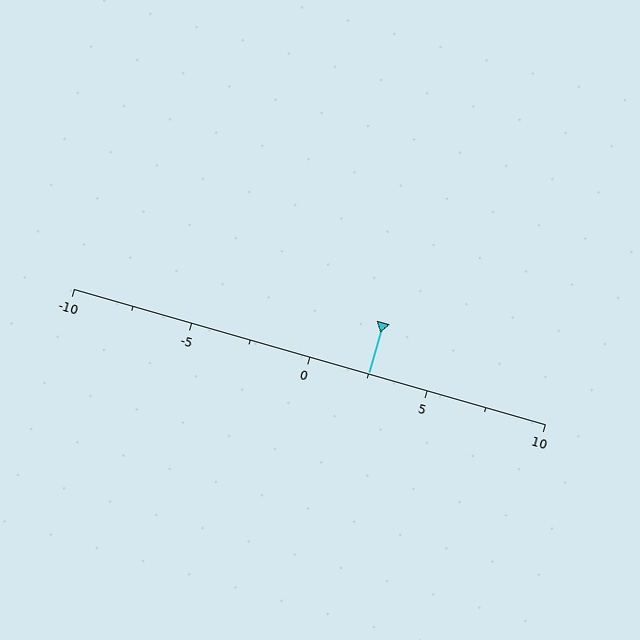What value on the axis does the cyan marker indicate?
The marker indicates approximately 2.5.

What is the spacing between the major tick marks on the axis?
The major ticks are spaced 5 apart.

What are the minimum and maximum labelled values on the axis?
The axis runs from -10 to 10.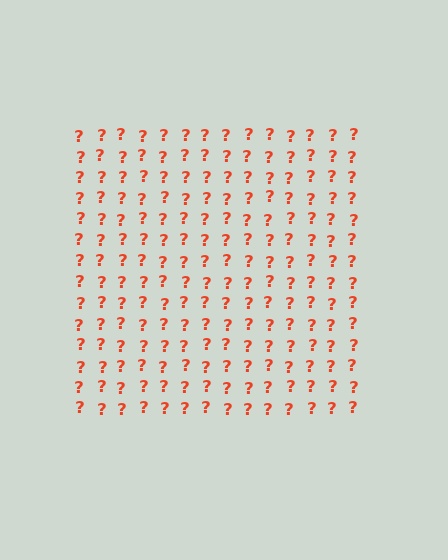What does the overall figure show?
The overall figure shows a square.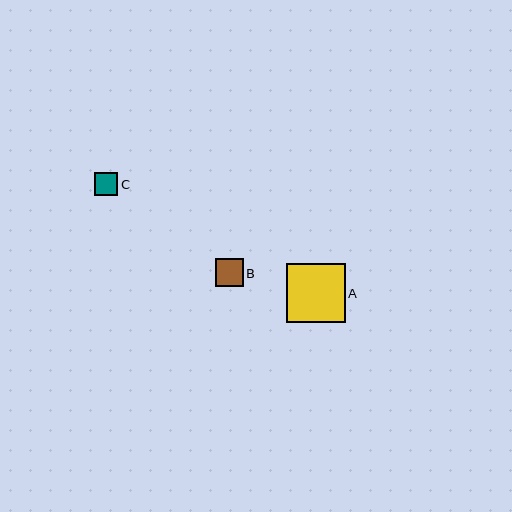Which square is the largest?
Square A is the largest with a size of approximately 59 pixels.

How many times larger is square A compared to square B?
Square A is approximately 2.2 times the size of square B.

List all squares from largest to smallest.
From largest to smallest: A, B, C.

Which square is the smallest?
Square C is the smallest with a size of approximately 23 pixels.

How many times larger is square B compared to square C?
Square B is approximately 1.2 times the size of square C.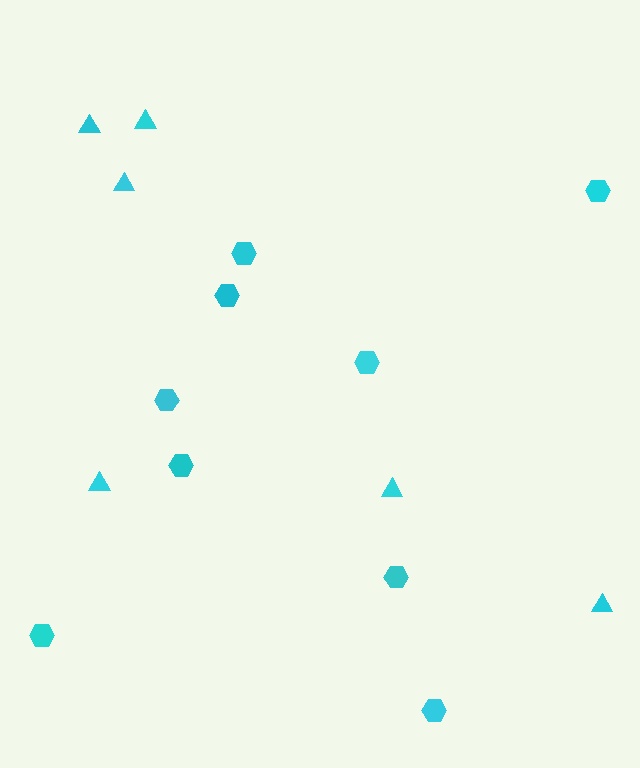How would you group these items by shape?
There are 2 groups: one group of triangles (6) and one group of hexagons (9).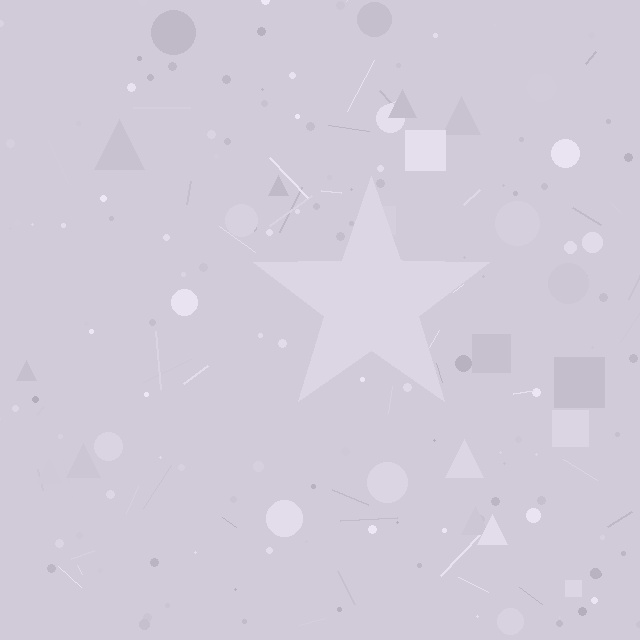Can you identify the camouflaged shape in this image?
The camouflaged shape is a star.